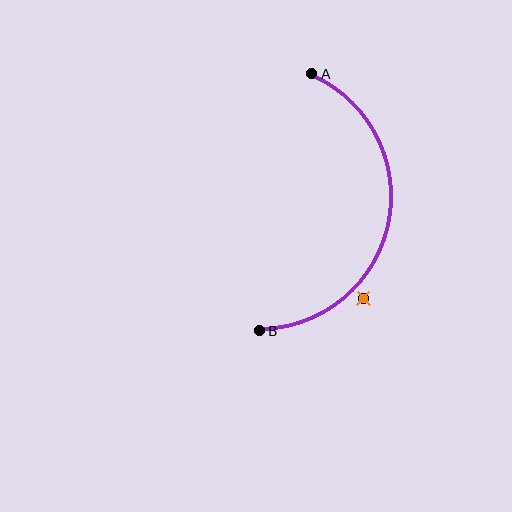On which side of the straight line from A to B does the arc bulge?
The arc bulges to the right of the straight line connecting A and B.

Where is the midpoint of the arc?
The arc midpoint is the point on the curve farthest from the straight line joining A and B. It sits to the right of that line.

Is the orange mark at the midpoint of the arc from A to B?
No — the orange mark does not lie on the arc at all. It sits slightly outside the curve.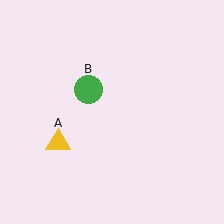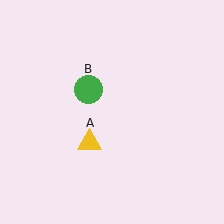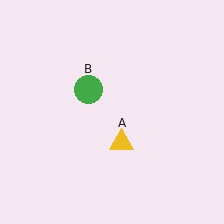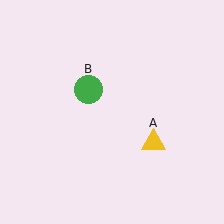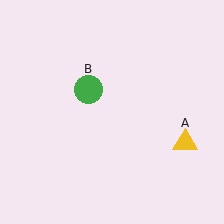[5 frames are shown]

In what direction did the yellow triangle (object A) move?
The yellow triangle (object A) moved right.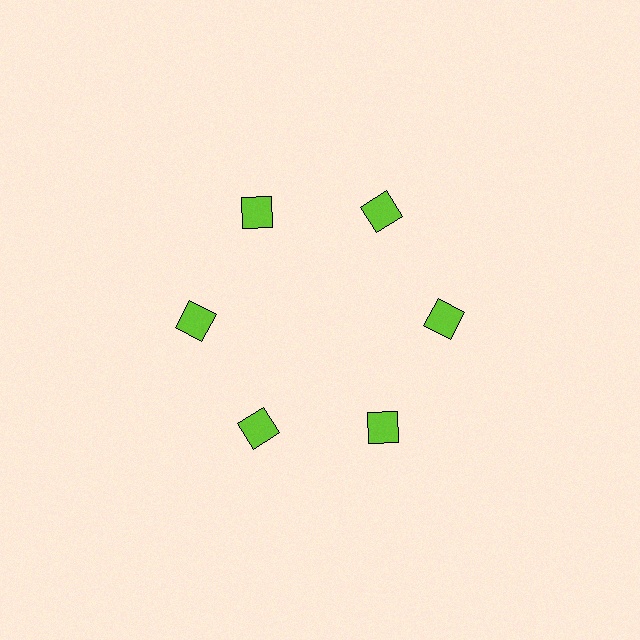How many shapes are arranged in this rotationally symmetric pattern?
There are 6 shapes, arranged in 6 groups of 1.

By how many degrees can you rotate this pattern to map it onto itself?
The pattern maps onto itself every 60 degrees of rotation.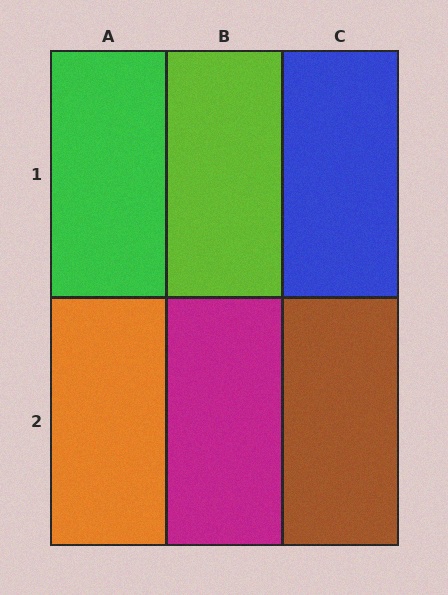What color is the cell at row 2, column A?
Orange.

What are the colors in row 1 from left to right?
Green, lime, blue.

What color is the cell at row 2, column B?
Magenta.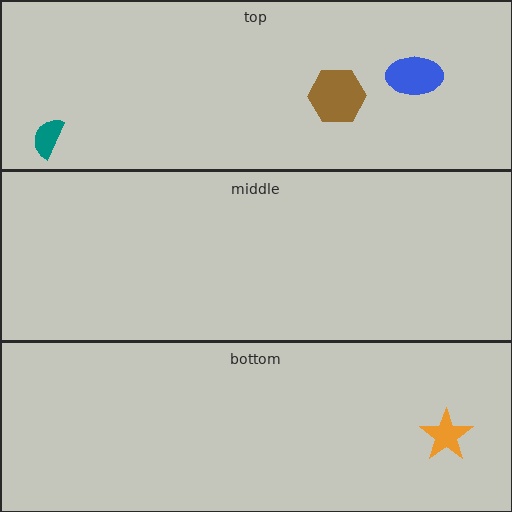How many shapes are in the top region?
3.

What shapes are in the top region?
The teal semicircle, the blue ellipse, the brown hexagon.